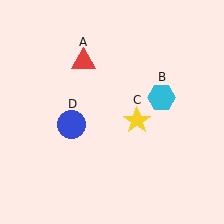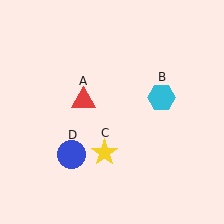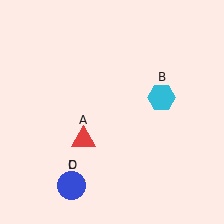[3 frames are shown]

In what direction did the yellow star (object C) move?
The yellow star (object C) moved down and to the left.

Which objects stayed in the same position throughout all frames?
Cyan hexagon (object B) remained stationary.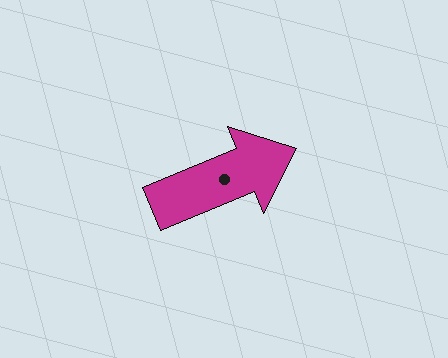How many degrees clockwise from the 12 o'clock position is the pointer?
Approximately 67 degrees.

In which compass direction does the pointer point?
Northeast.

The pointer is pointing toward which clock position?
Roughly 2 o'clock.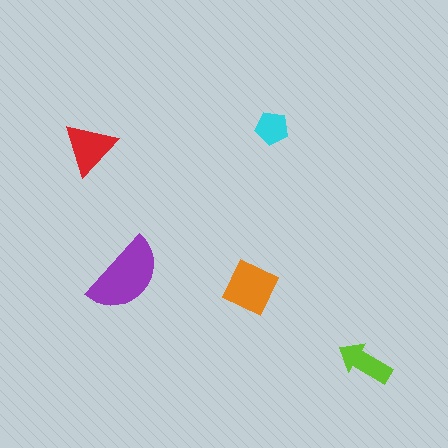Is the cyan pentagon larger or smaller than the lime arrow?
Smaller.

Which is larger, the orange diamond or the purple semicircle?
The purple semicircle.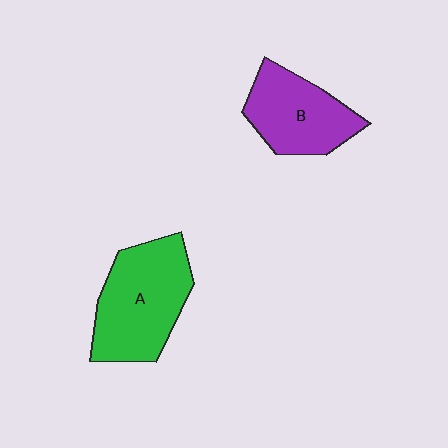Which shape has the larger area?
Shape A (green).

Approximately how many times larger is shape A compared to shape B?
Approximately 1.3 times.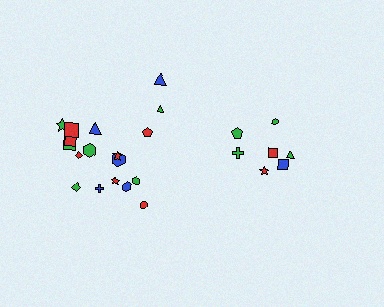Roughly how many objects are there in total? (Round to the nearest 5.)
Roughly 25 objects in total.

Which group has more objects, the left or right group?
The left group.